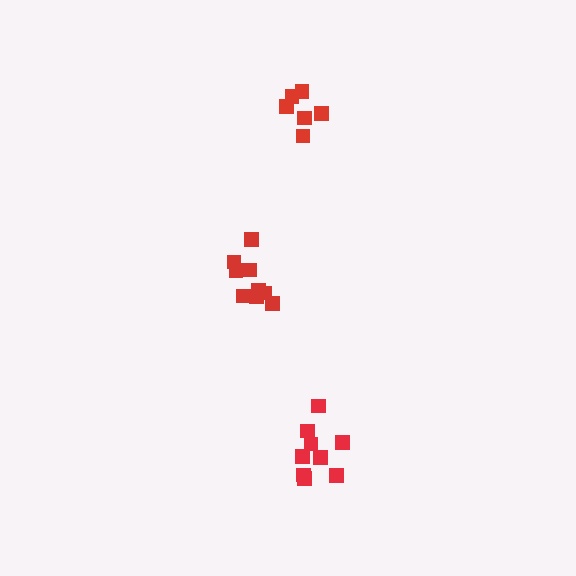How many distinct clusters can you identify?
There are 3 distinct clusters.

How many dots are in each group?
Group 1: 9 dots, Group 2: 9 dots, Group 3: 6 dots (24 total).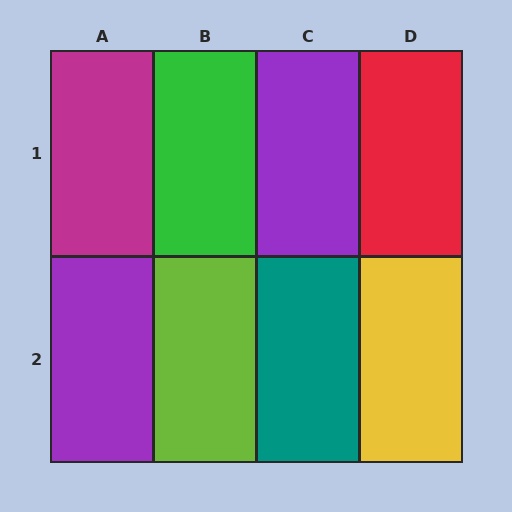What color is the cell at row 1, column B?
Green.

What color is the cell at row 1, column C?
Purple.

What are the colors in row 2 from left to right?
Purple, lime, teal, yellow.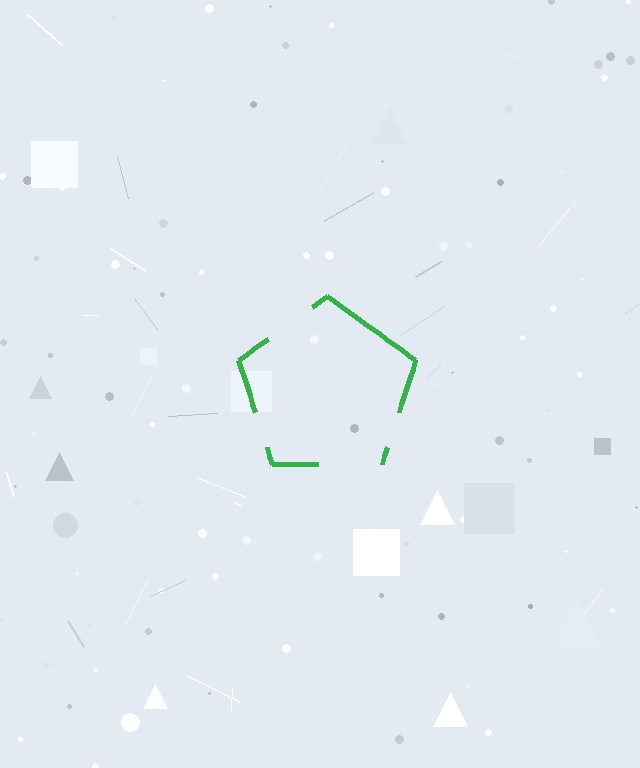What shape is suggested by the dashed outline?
The dashed outline suggests a pentagon.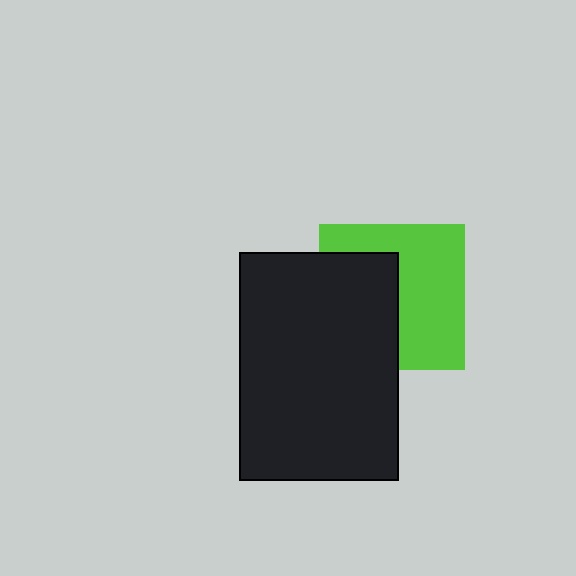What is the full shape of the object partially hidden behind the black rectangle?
The partially hidden object is a lime square.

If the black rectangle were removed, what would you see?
You would see the complete lime square.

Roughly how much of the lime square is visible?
About half of it is visible (roughly 56%).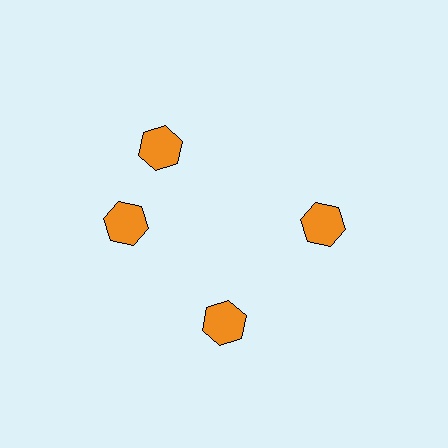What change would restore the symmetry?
The symmetry would be restored by rotating it back into even spacing with its neighbors so that all 4 hexagons sit at equal angles and equal distance from the center.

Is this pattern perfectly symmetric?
No. The 4 orange hexagons are arranged in a ring, but one element near the 12 o'clock position is rotated out of alignment along the ring, breaking the 4-fold rotational symmetry.